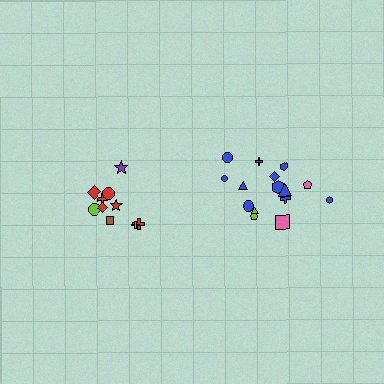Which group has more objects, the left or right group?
The right group.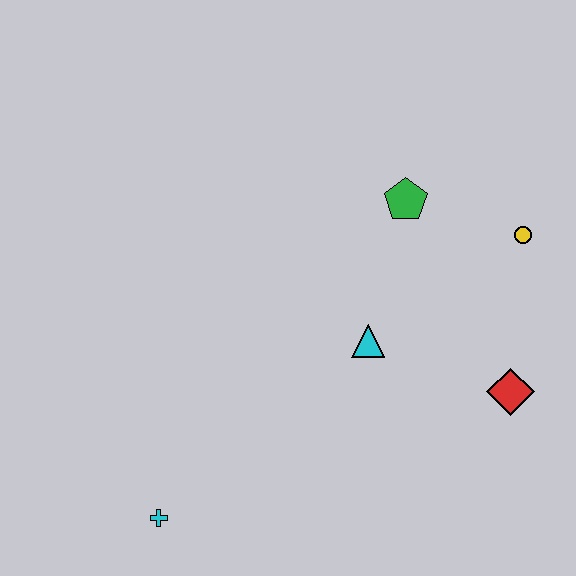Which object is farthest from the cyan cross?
The yellow circle is farthest from the cyan cross.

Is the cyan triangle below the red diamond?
No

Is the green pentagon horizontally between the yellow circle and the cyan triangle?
Yes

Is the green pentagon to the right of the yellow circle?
No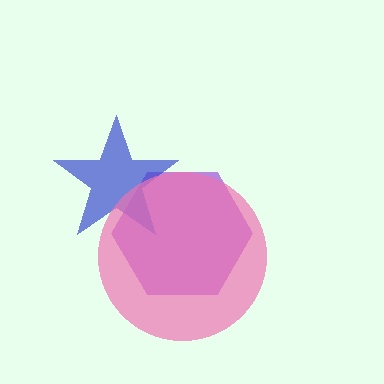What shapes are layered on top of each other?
The layered shapes are: a purple hexagon, a blue star, a pink circle.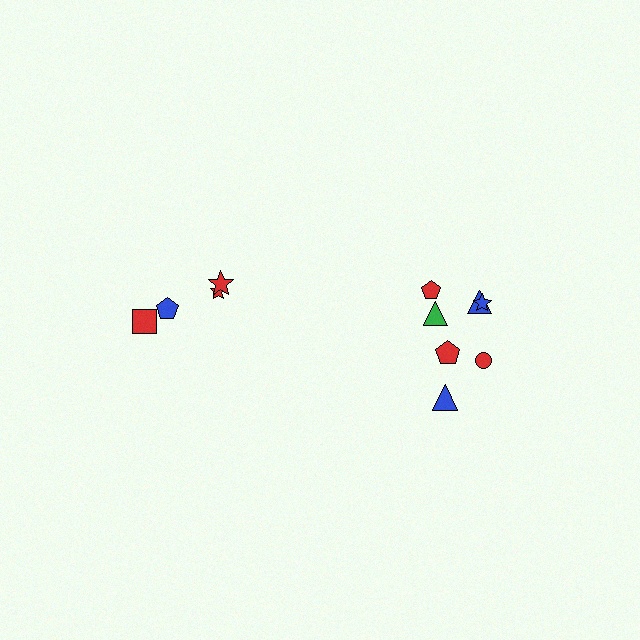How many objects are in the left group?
There are 4 objects.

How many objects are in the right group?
There are 7 objects.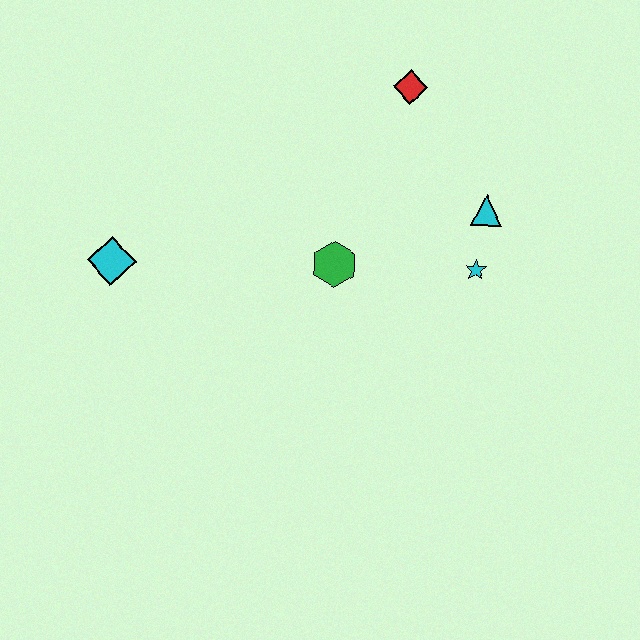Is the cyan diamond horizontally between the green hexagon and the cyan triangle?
No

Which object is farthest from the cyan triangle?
The cyan diamond is farthest from the cyan triangle.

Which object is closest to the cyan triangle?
The cyan star is closest to the cyan triangle.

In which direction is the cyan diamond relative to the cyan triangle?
The cyan diamond is to the left of the cyan triangle.